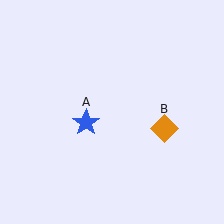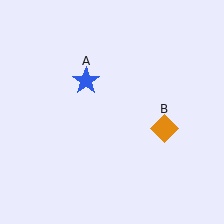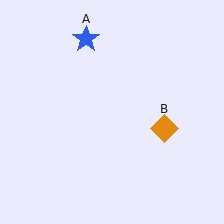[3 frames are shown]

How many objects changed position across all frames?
1 object changed position: blue star (object A).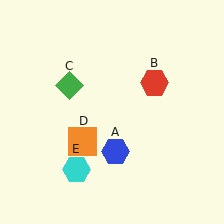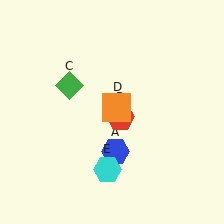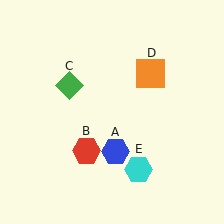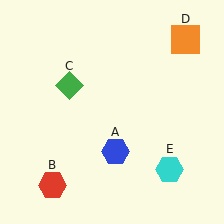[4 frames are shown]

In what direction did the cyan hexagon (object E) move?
The cyan hexagon (object E) moved right.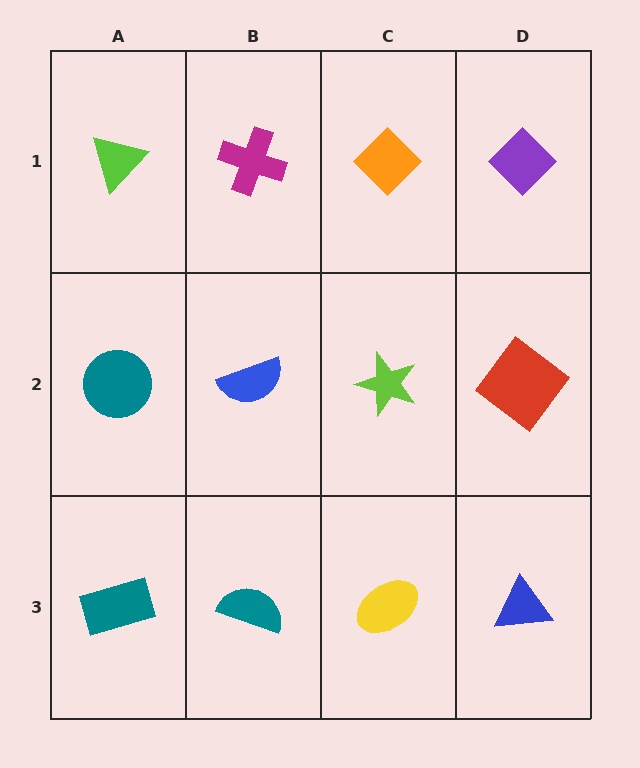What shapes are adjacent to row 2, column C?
An orange diamond (row 1, column C), a yellow ellipse (row 3, column C), a blue semicircle (row 2, column B), a red diamond (row 2, column D).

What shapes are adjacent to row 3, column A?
A teal circle (row 2, column A), a teal semicircle (row 3, column B).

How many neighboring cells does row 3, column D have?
2.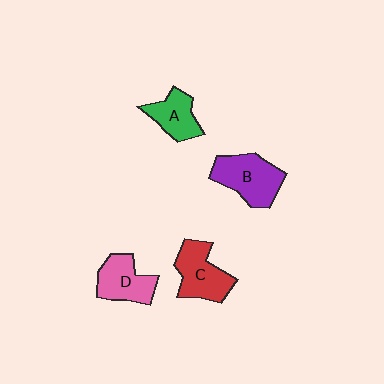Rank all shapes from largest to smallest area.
From largest to smallest: B (purple), C (red), D (pink), A (green).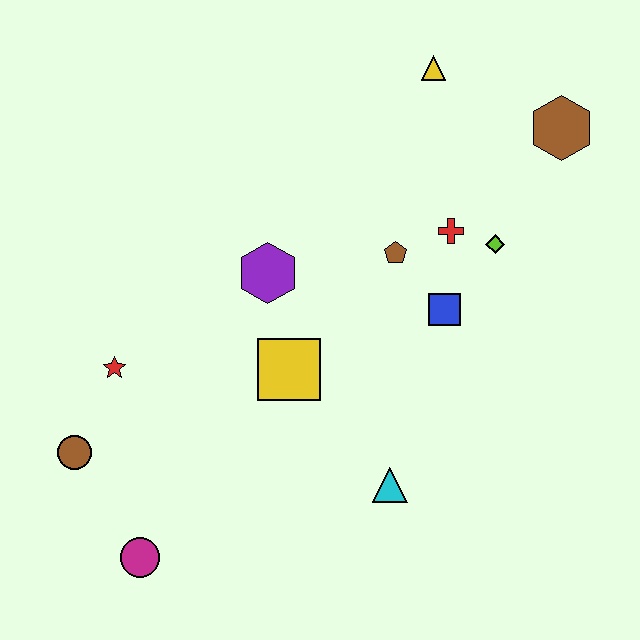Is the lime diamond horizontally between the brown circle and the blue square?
No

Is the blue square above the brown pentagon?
No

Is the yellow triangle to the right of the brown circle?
Yes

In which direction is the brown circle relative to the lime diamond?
The brown circle is to the left of the lime diamond.